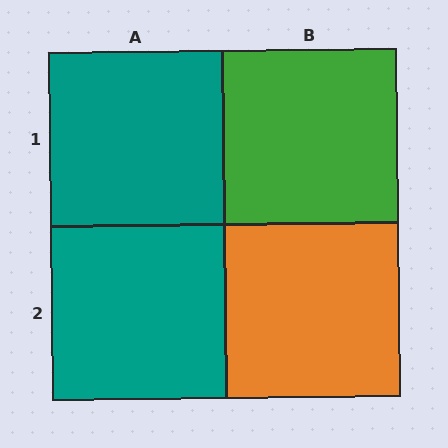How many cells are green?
1 cell is green.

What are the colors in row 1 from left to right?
Teal, green.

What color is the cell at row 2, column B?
Orange.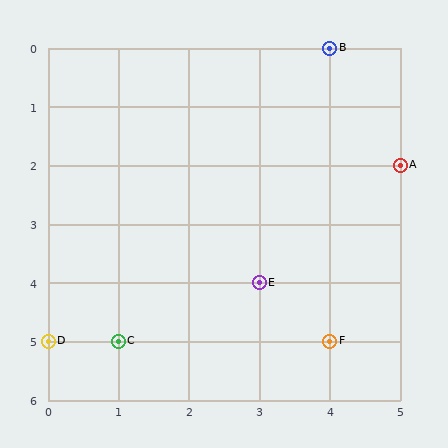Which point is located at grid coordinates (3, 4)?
Point E is at (3, 4).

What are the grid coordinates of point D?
Point D is at grid coordinates (0, 5).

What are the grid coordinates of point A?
Point A is at grid coordinates (5, 2).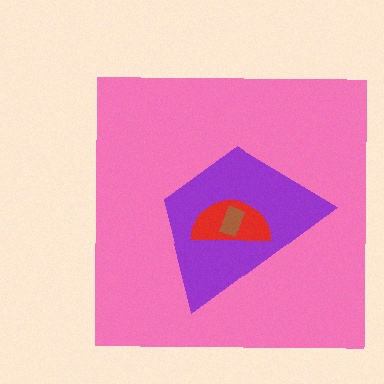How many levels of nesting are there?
4.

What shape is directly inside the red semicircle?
The brown rectangle.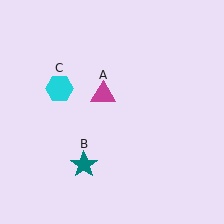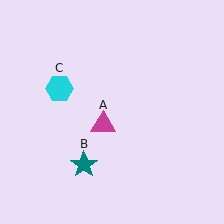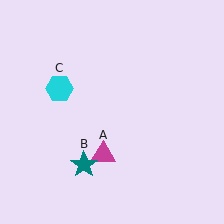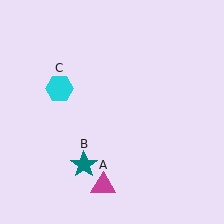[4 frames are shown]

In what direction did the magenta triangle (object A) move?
The magenta triangle (object A) moved down.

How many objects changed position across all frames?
1 object changed position: magenta triangle (object A).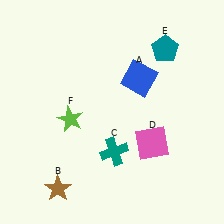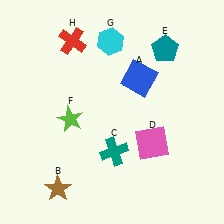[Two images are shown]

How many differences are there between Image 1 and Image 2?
There are 2 differences between the two images.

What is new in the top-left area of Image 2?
A cyan hexagon (G) was added in the top-left area of Image 2.